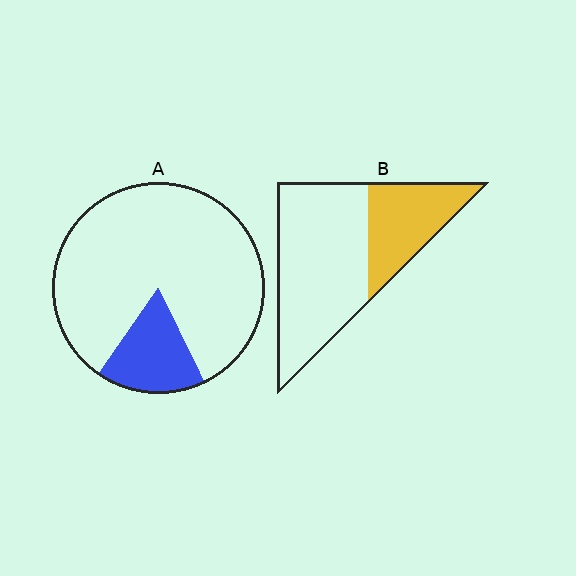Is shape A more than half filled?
No.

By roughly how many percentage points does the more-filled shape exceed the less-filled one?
By roughly 15 percentage points (B over A).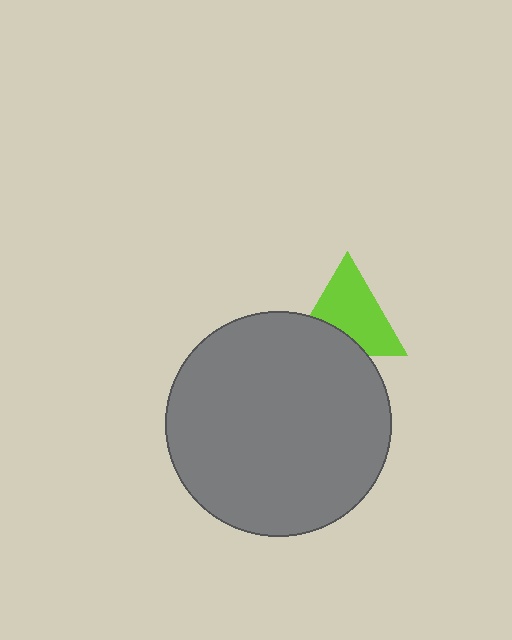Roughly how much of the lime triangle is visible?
Most of it is visible (roughly 70%).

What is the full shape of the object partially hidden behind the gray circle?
The partially hidden object is a lime triangle.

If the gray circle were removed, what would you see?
You would see the complete lime triangle.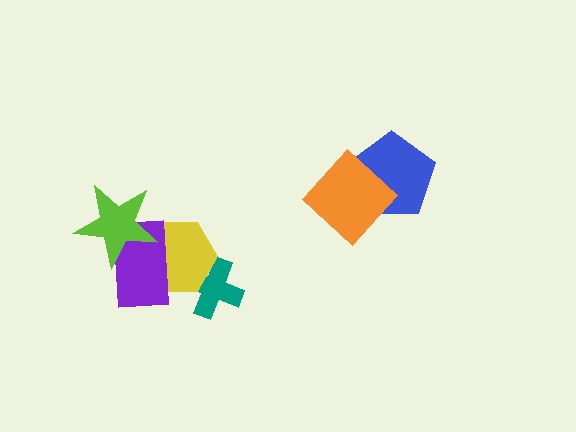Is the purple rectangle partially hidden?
Yes, it is partially covered by another shape.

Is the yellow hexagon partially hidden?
Yes, it is partially covered by another shape.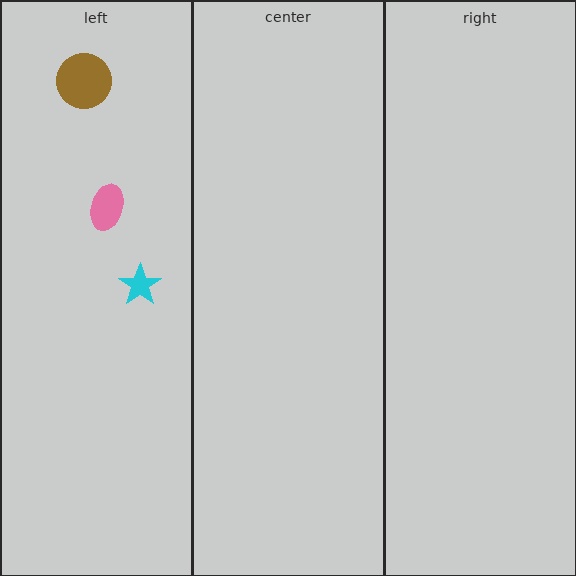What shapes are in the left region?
The cyan star, the pink ellipse, the brown circle.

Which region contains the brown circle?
The left region.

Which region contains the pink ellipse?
The left region.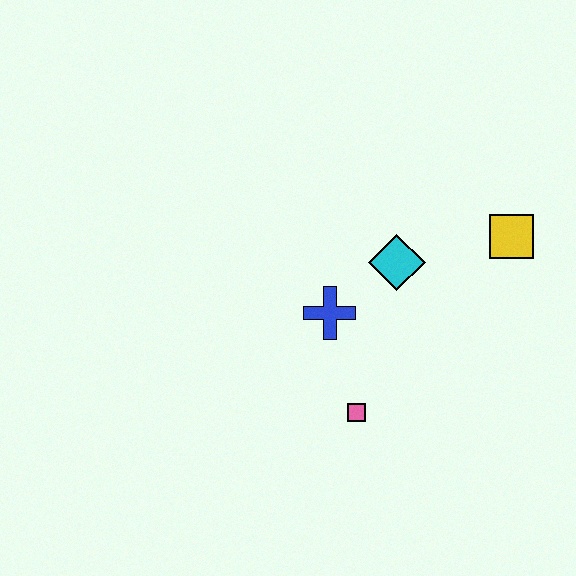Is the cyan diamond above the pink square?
Yes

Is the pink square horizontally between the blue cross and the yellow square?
Yes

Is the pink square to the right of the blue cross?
Yes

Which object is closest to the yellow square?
The cyan diamond is closest to the yellow square.